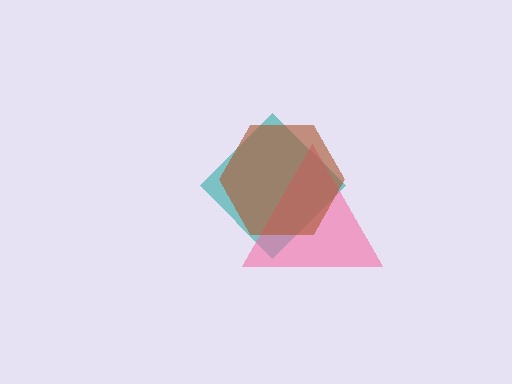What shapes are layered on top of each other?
The layered shapes are: a teal diamond, a pink triangle, a brown hexagon.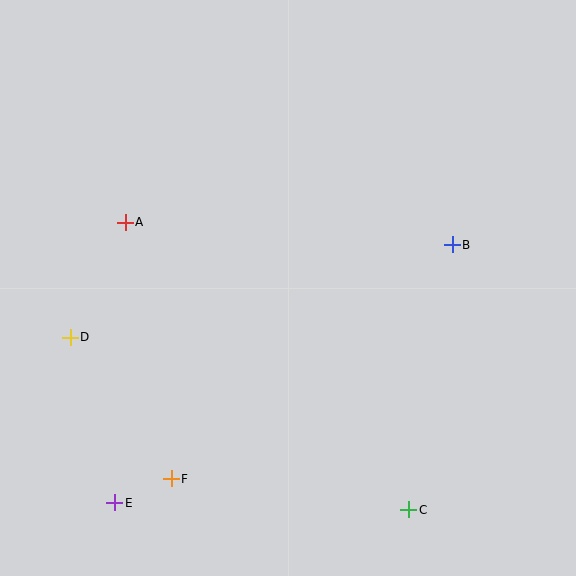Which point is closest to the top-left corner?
Point A is closest to the top-left corner.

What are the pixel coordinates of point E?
Point E is at (115, 503).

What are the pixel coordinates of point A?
Point A is at (125, 222).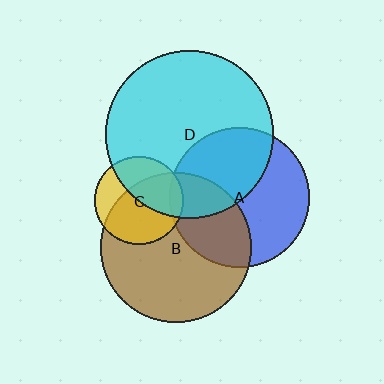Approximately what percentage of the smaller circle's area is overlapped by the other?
Approximately 65%.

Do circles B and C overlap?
Yes.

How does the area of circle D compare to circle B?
Approximately 1.3 times.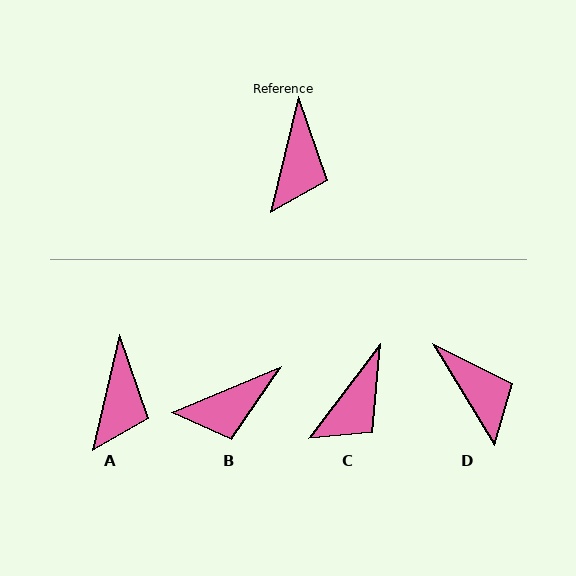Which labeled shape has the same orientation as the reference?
A.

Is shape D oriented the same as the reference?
No, it is off by about 44 degrees.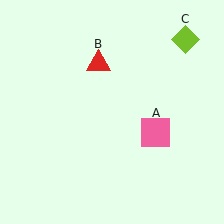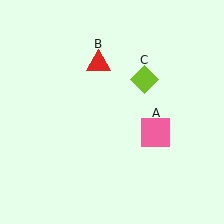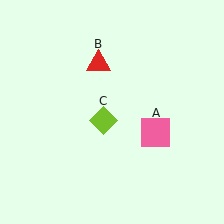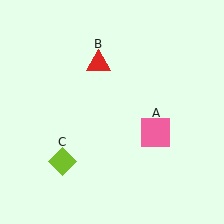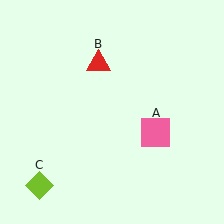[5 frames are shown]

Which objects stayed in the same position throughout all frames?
Pink square (object A) and red triangle (object B) remained stationary.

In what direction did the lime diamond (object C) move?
The lime diamond (object C) moved down and to the left.